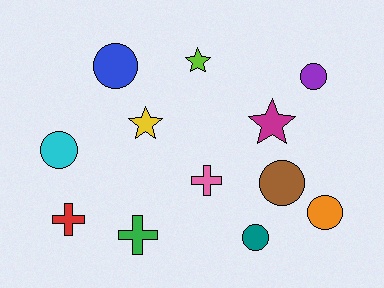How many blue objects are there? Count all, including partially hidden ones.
There is 1 blue object.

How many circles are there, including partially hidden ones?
There are 6 circles.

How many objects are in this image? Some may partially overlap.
There are 12 objects.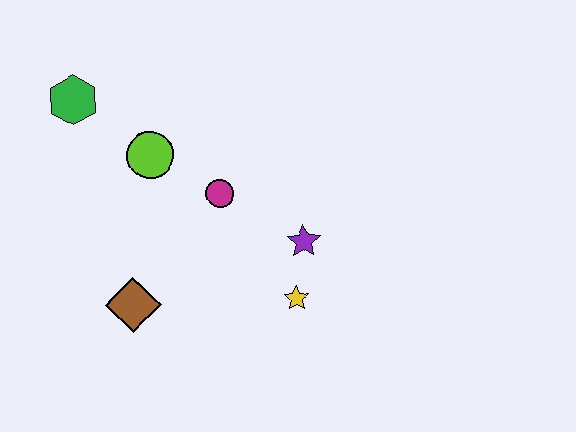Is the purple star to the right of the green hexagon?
Yes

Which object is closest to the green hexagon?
The lime circle is closest to the green hexagon.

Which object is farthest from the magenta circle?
The green hexagon is farthest from the magenta circle.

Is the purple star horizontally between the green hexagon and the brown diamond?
No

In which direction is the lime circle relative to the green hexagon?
The lime circle is to the right of the green hexagon.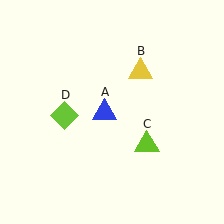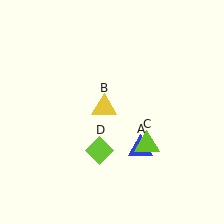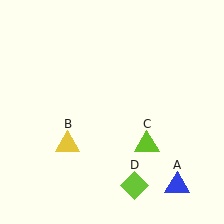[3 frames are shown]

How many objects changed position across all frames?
3 objects changed position: blue triangle (object A), yellow triangle (object B), lime diamond (object D).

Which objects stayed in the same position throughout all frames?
Lime triangle (object C) remained stationary.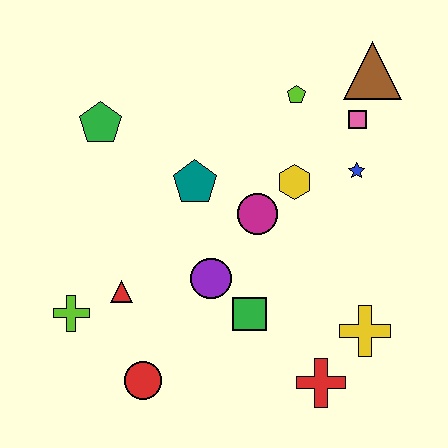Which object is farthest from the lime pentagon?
The red circle is farthest from the lime pentagon.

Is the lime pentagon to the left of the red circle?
No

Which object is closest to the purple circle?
The green square is closest to the purple circle.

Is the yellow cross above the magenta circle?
No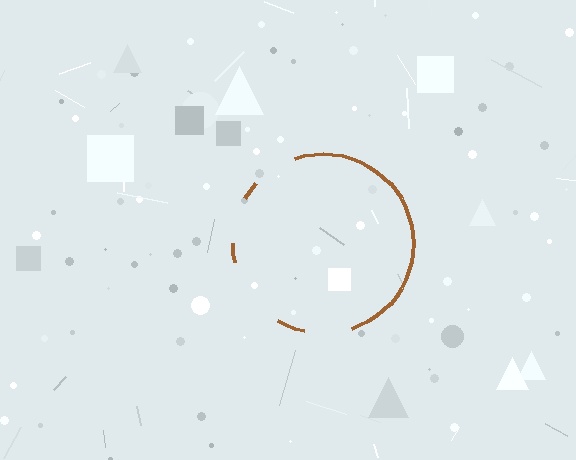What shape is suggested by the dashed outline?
The dashed outline suggests a circle.